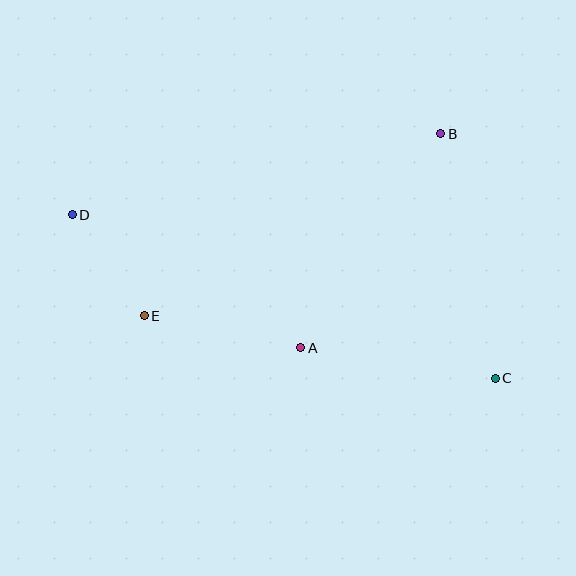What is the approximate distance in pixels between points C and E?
The distance between C and E is approximately 356 pixels.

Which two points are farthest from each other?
Points C and D are farthest from each other.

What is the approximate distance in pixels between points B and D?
The distance between B and D is approximately 378 pixels.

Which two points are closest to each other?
Points D and E are closest to each other.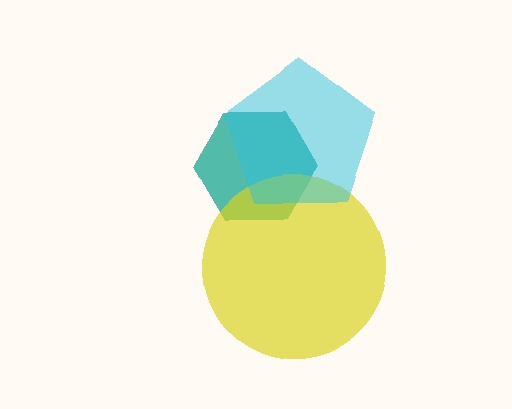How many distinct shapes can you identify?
There are 3 distinct shapes: a teal hexagon, a yellow circle, a cyan pentagon.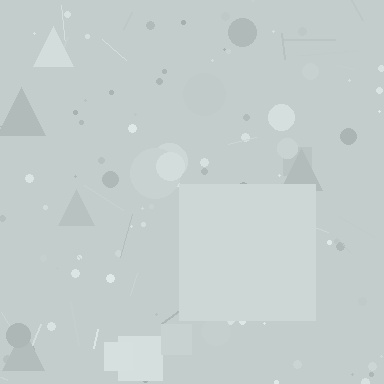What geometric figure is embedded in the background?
A square is embedded in the background.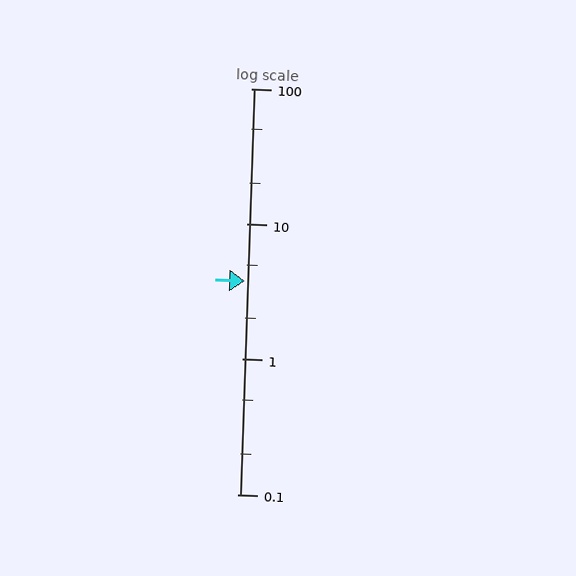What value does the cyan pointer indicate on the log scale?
The pointer indicates approximately 3.8.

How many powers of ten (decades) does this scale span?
The scale spans 3 decades, from 0.1 to 100.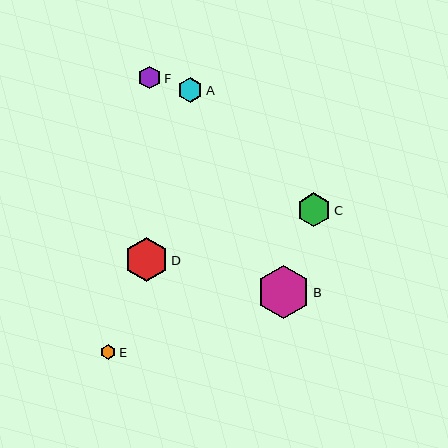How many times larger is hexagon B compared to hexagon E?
Hexagon B is approximately 3.5 times the size of hexagon E.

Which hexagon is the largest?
Hexagon B is the largest with a size of approximately 53 pixels.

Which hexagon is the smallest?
Hexagon E is the smallest with a size of approximately 15 pixels.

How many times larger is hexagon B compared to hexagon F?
Hexagon B is approximately 2.4 times the size of hexagon F.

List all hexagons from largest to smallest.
From largest to smallest: B, D, C, A, F, E.